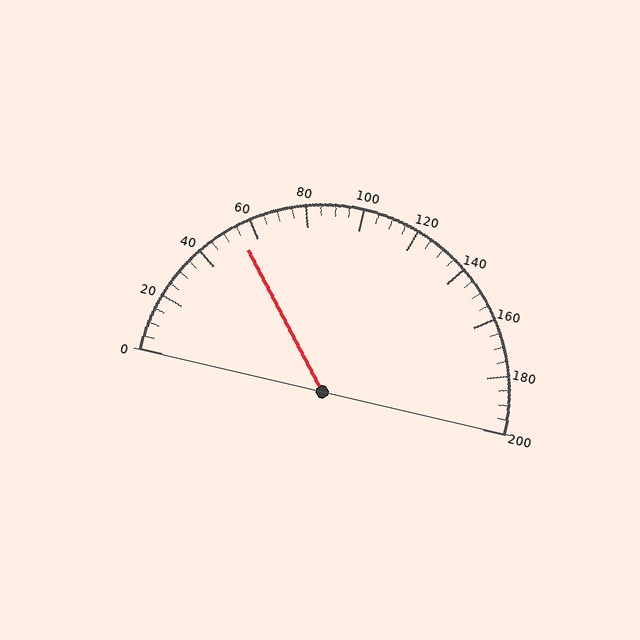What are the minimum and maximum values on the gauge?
The gauge ranges from 0 to 200.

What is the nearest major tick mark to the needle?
The nearest major tick mark is 60.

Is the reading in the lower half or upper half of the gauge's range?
The reading is in the lower half of the range (0 to 200).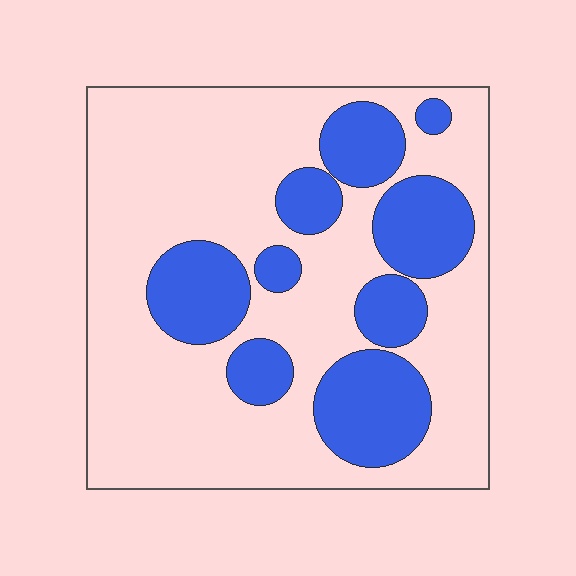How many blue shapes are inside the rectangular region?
9.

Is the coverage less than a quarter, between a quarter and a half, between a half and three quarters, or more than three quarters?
Between a quarter and a half.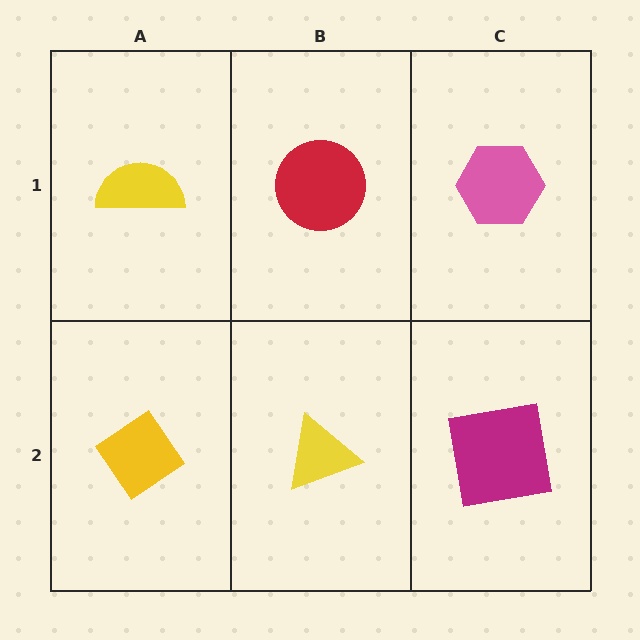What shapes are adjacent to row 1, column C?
A magenta square (row 2, column C), a red circle (row 1, column B).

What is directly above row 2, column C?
A pink hexagon.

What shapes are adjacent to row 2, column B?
A red circle (row 1, column B), a yellow diamond (row 2, column A), a magenta square (row 2, column C).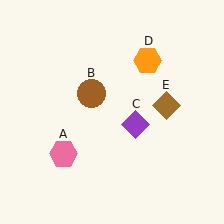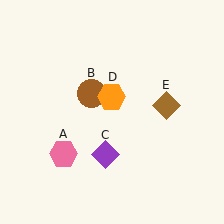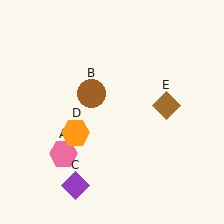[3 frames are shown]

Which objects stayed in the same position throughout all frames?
Pink hexagon (object A) and brown circle (object B) and brown diamond (object E) remained stationary.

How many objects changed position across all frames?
2 objects changed position: purple diamond (object C), orange hexagon (object D).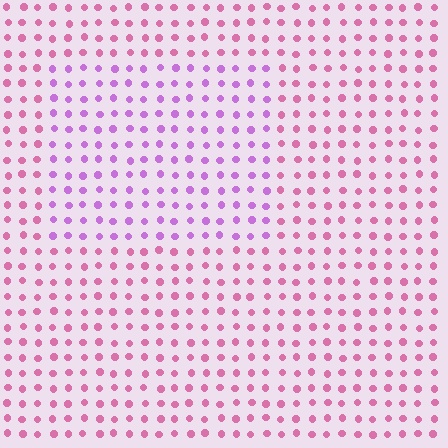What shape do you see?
I see a rectangle.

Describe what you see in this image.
The image is filled with small pink elements in a uniform arrangement. A rectangle-shaped region is visible where the elements are tinted to a slightly different hue, forming a subtle color boundary.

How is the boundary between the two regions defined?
The boundary is defined purely by a slight shift in hue (about 38 degrees). Spacing, size, and orientation are identical on both sides.